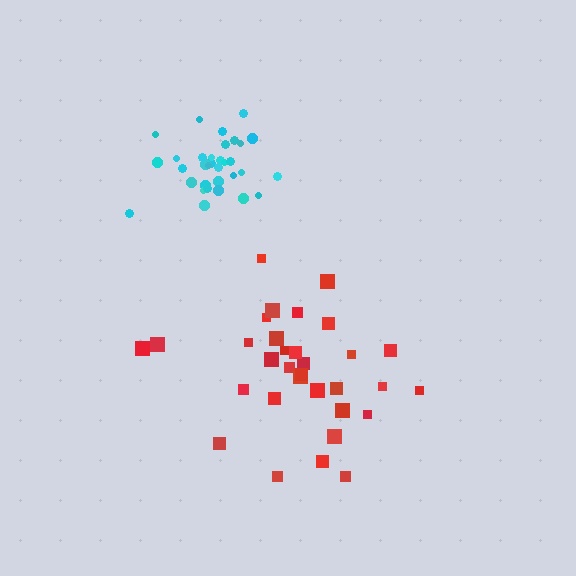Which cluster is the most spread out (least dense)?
Red.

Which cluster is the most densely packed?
Cyan.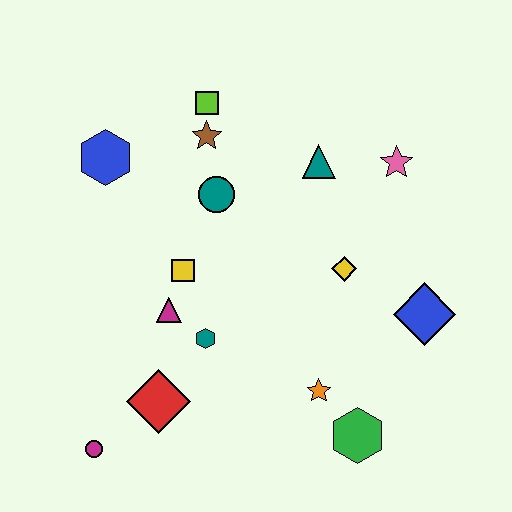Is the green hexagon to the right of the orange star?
Yes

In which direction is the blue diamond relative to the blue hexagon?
The blue diamond is to the right of the blue hexagon.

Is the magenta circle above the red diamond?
No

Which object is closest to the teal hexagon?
The magenta triangle is closest to the teal hexagon.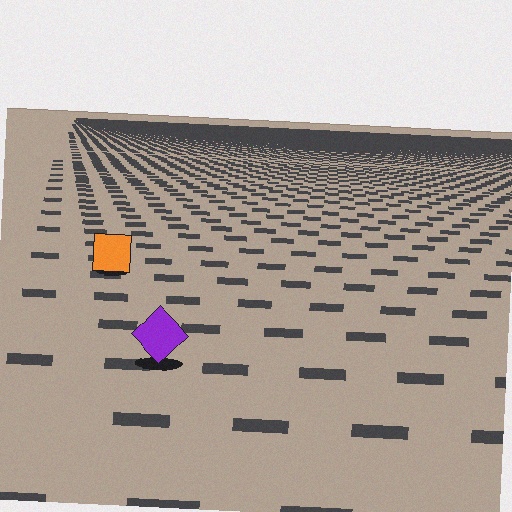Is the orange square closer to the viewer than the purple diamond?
No. The purple diamond is closer — you can tell from the texture gradient: the ground texture is coarser near it.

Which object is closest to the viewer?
The purple diamond is closest. The texture marks near it are larger and more spread out.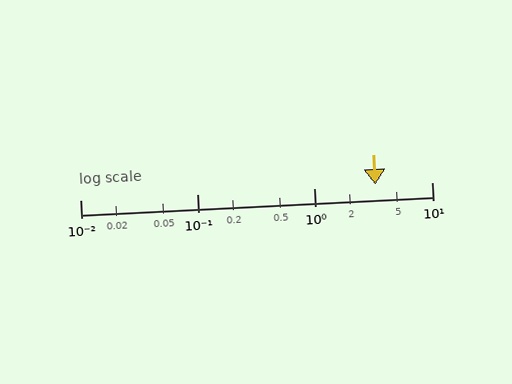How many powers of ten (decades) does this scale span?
The scale spans 3 decades, from 0.01 to 10.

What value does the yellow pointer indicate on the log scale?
The pointer indicates approximately 3.3.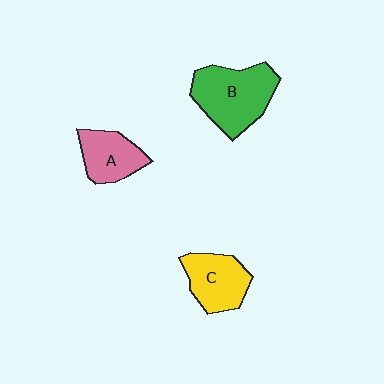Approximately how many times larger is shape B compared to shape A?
Approximately 1.6 times.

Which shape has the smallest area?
Shape A (pink).